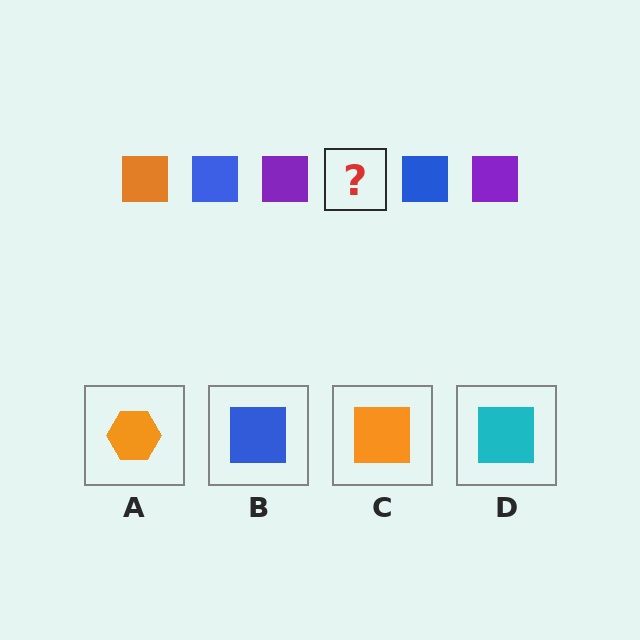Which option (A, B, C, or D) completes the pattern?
C.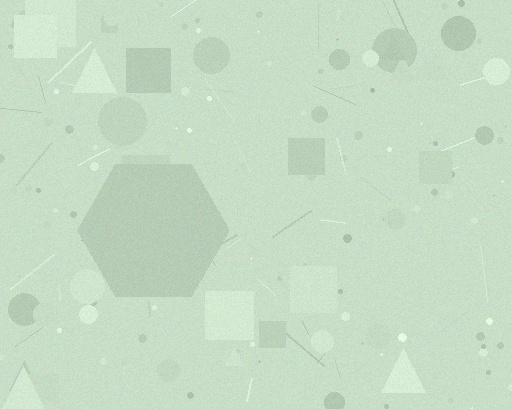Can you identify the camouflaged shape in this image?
The camouflaged shape is a hexagon.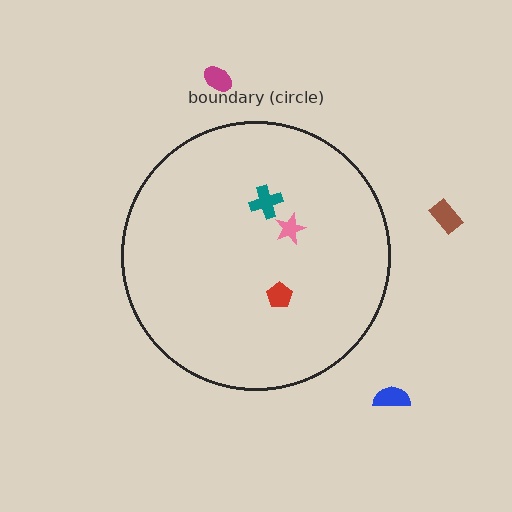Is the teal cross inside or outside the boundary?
Inside.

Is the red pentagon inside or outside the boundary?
Inside.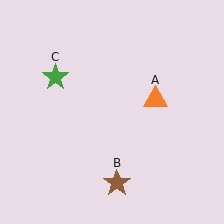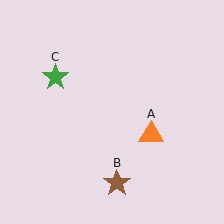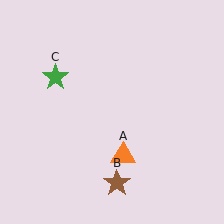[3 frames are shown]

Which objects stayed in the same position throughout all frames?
Brown star (object B) and green star (object C) remained stationary.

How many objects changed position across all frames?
1 object changed position: orange triangle (object A).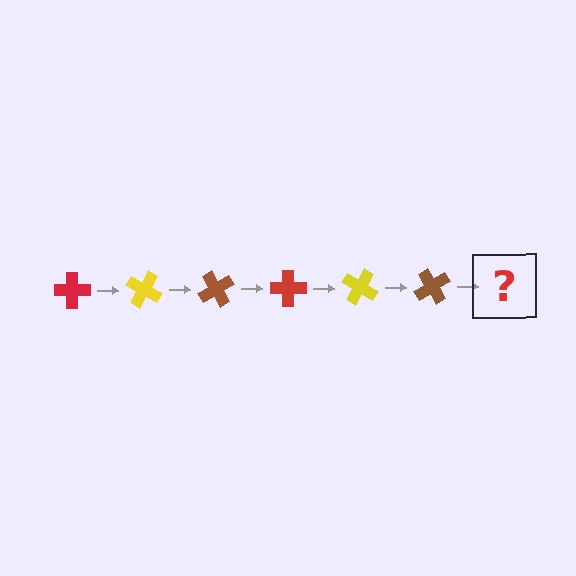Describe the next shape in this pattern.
It should be a red cross, rotated 180 degrees from the start.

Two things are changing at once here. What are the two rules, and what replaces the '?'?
The two rules are that it rotates 30 degrees each step and the color cycles through red, yellow, and brown. The '?' should be a red cross, rotated 180 degrees from the start.